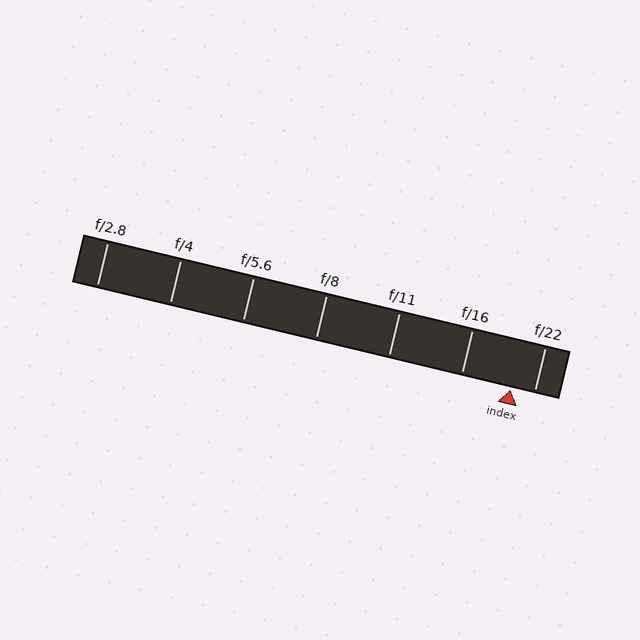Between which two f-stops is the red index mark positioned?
The index mark is between f/16 and f/22.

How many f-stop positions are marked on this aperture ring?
There are 7 f-stop positions marked.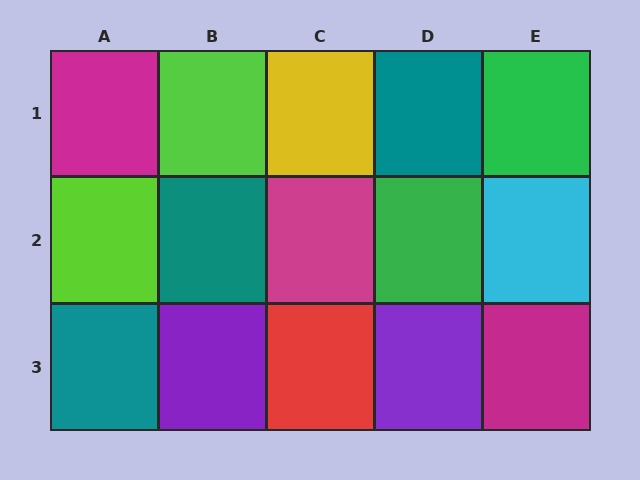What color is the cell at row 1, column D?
Teal.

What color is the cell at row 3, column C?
Red.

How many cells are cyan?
1 cell is cyan.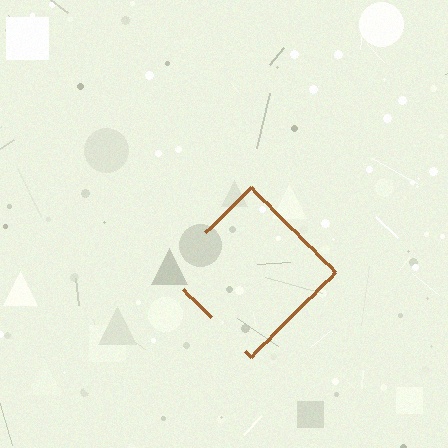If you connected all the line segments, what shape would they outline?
They would outline a diamond.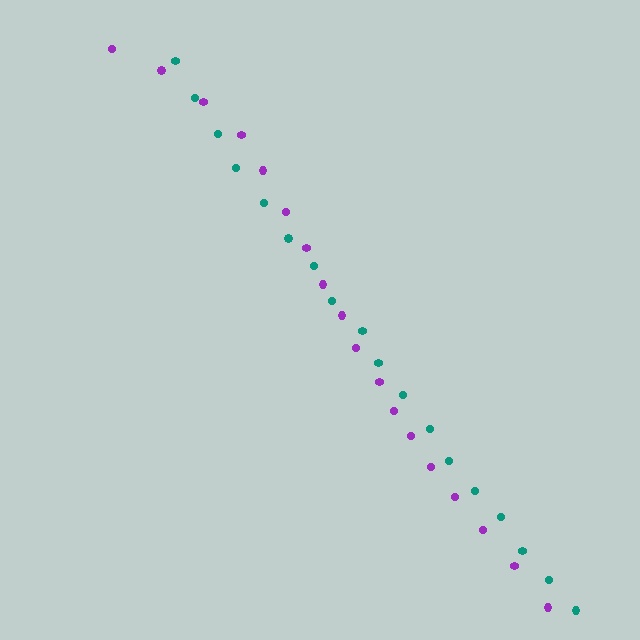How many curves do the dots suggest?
There are 2 distinct paths.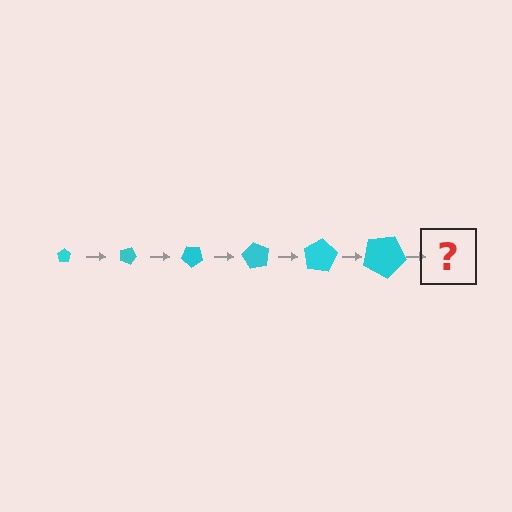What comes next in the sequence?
The next element should be a pentagon, larger than the previous one and rotated 120 degrees from the start.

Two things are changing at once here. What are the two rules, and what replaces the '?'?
The two rules are that the pentagon grows larger each step and it rotates 20 degrees each step. The '?' should be a pentagon, larger than the previous one and rotated 120 degrees from the start.